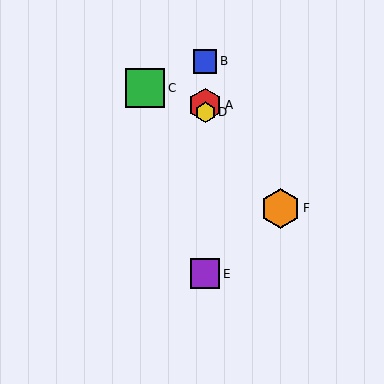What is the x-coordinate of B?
Object B is at x≈205.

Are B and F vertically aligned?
No, B is at x≈205 and F is at x≈280.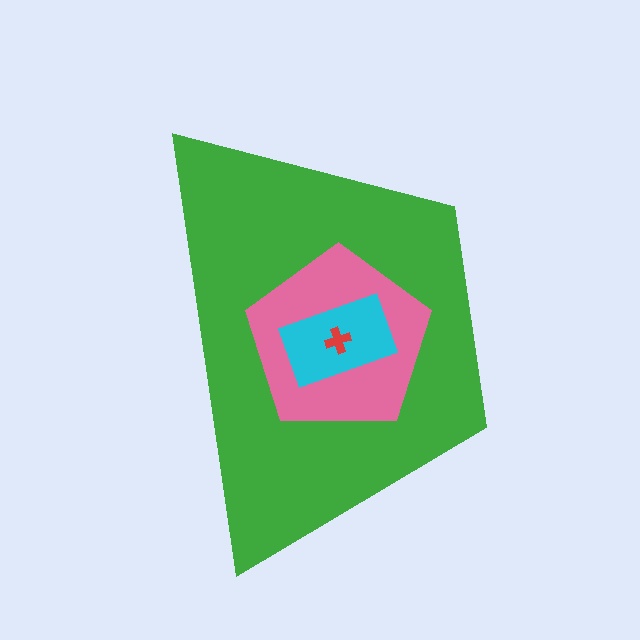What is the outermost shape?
The green trapezoid.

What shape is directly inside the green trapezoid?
The pink pentagon.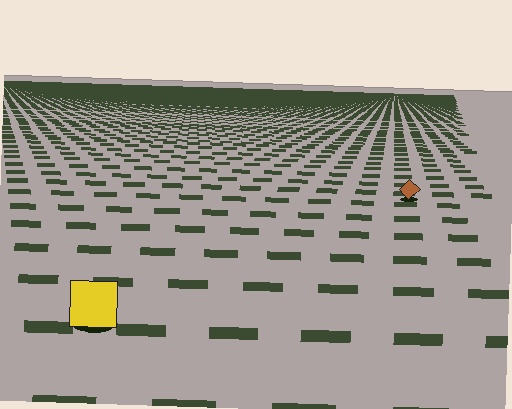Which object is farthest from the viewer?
The brown diamond is farthest from the viewer. It appears smaller and the ground texture around it is denser.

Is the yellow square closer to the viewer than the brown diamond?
Yes. The yellow square is closer — you can tell from the texture gradient: the ground texture is coarser near it.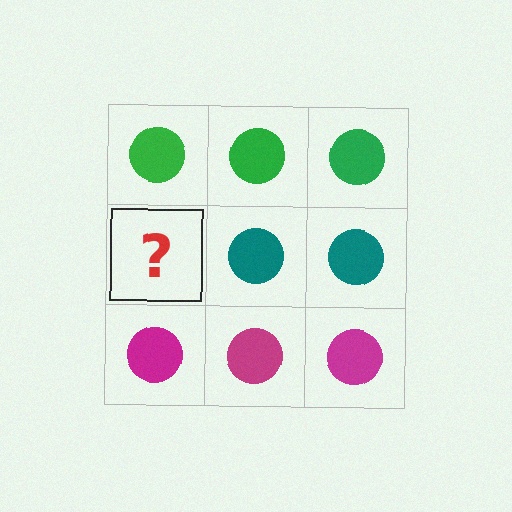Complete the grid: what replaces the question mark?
The question mark should be replaced with a teal circle.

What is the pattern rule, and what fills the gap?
The rule is that each row has a consistent color. The gap should be filled with a teal circle.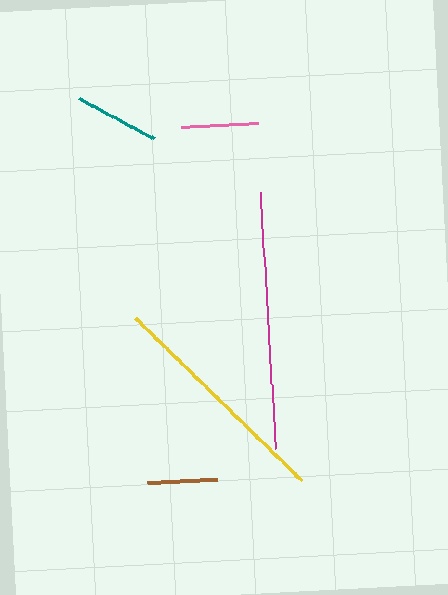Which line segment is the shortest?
The brown line is the shortest at approximately 70 pixels.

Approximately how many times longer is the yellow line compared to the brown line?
The yellow line is approximately 3.3 times the length of the brown line.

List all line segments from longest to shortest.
From longest to shortest: magenta, yellow, teal, pink, brown.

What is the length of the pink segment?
The pink segment is approximately 78 pixels long.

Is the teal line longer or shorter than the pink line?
The teal line is longer than the pink line.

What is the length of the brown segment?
The brown segment is approximately 70 pixels long.